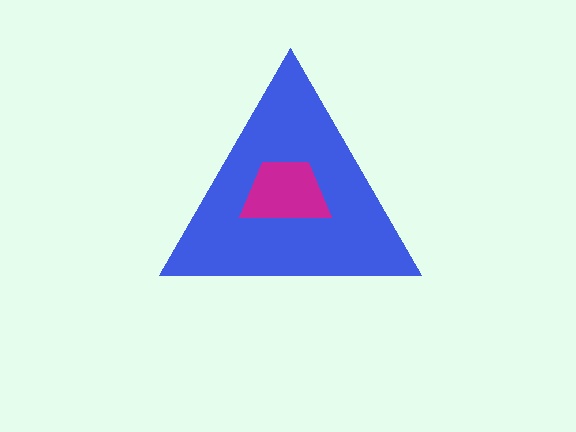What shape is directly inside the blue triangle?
The magenta trapezoid.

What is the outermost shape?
The blue triangle.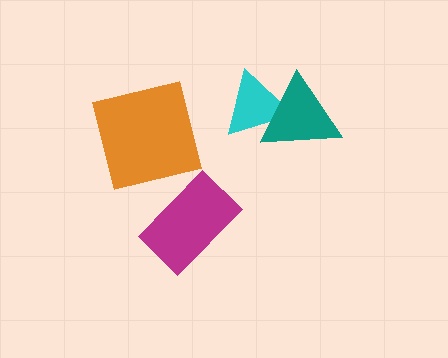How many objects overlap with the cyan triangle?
1 object overlaps with the cyan triangle.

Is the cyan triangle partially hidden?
Yes, it is partially covered by another shape.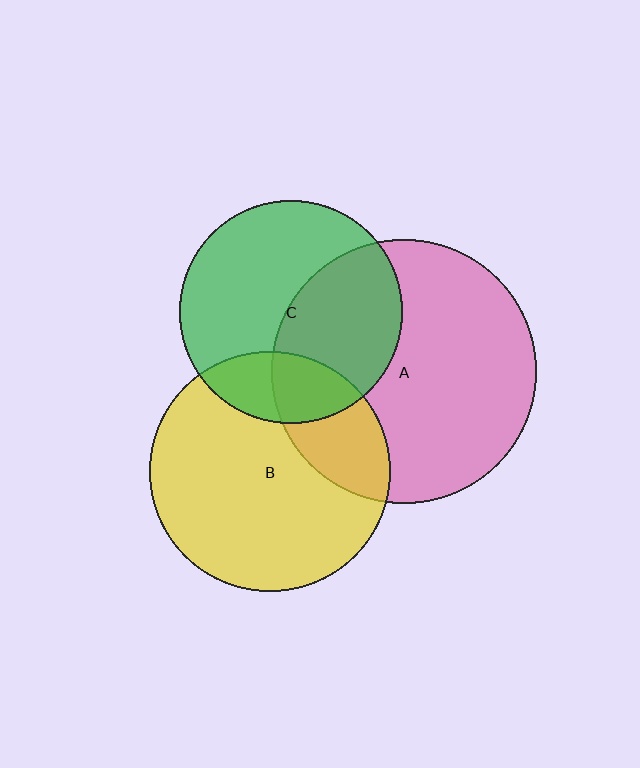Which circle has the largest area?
Circle A (pink).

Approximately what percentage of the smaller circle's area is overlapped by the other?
Approximately 25%.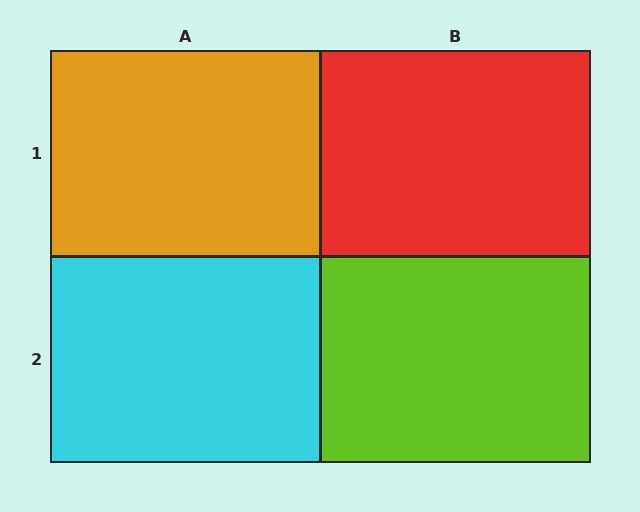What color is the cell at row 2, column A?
Cyan.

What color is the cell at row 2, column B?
Lime.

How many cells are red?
1 cell is red.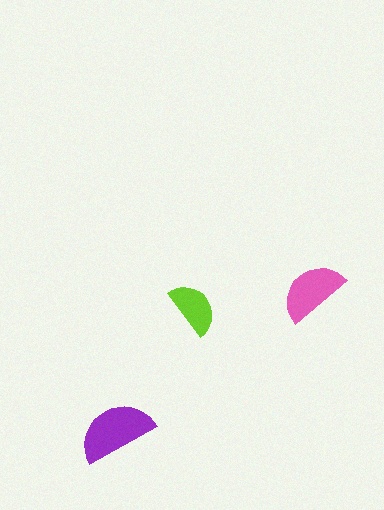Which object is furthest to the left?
The purple semicircle is leftmost.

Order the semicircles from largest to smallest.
the purple one, the pink one, the lime one.